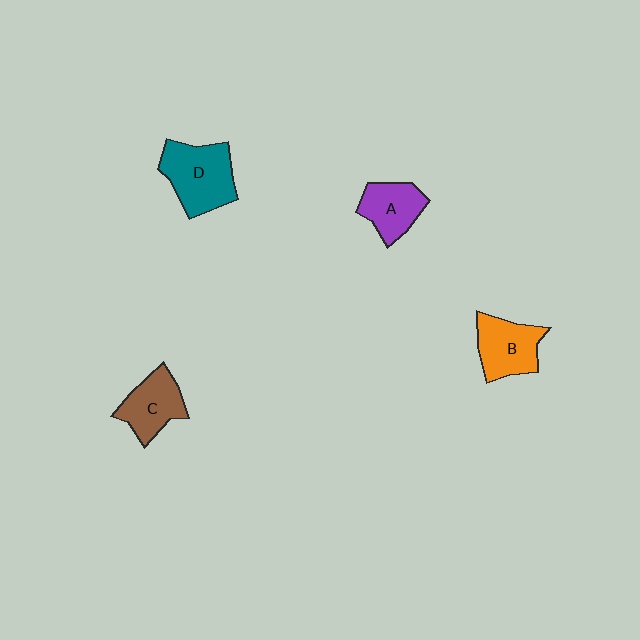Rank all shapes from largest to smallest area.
From largest to smallest: D (teal), B (orange), C (brown), A (purple).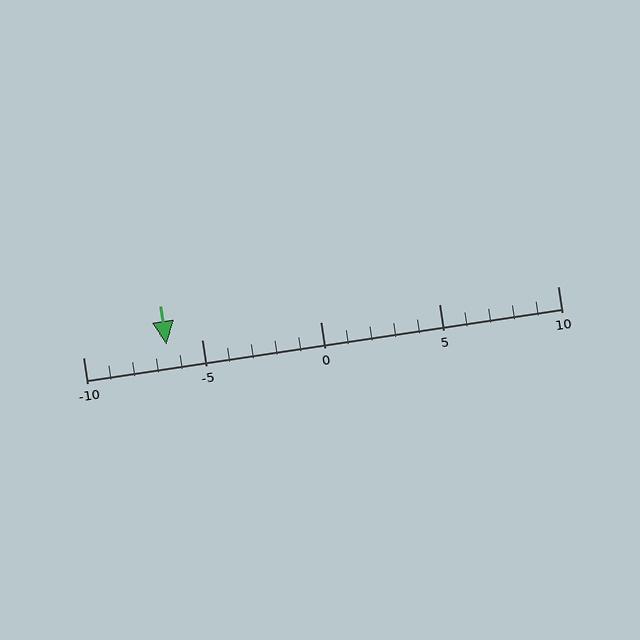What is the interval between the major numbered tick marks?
The major tick marks are spaced 5 units apart.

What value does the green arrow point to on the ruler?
The green arrow points to approximately -6.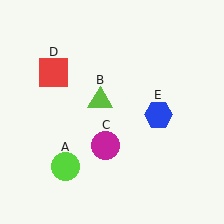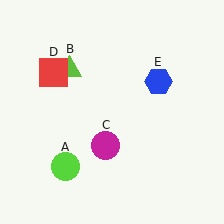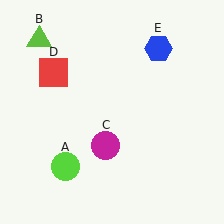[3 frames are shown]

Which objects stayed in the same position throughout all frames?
Lime circle (object A) and magenta circle (object C) and red square (object D) remained stationary.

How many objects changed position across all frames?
2 objects changed position: lime triangle (object B), blue hexagon (object E).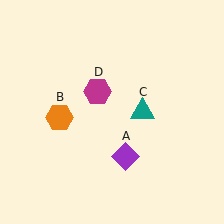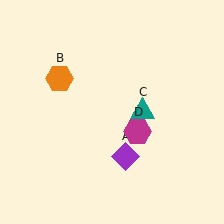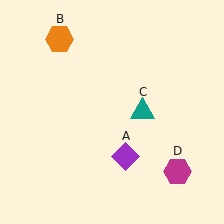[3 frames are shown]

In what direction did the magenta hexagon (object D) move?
The magenta hexagon (object D) moved down and to the right.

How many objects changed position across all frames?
2 objects changed position: orange hexagon (object B), magenta hexagon (object D).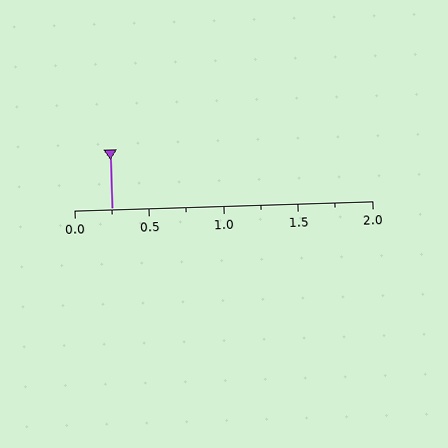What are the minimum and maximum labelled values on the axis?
The axis runs from 0.0 to 2.0.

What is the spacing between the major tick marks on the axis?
The major ticks are spaced 0.5 apart.